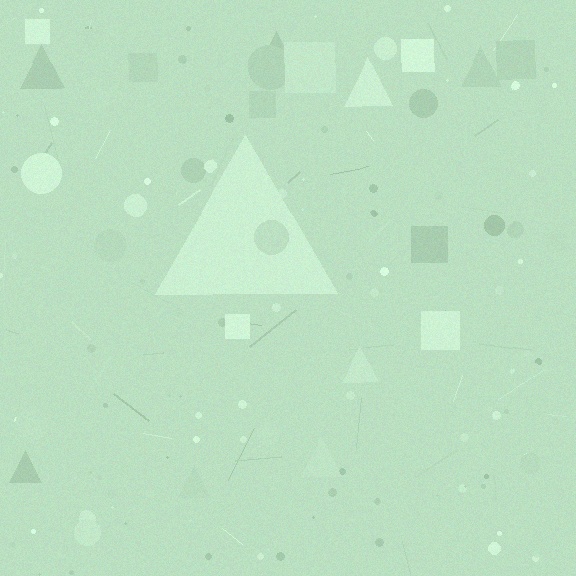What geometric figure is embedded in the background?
A triangle is embedded in the background.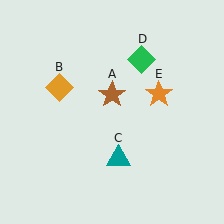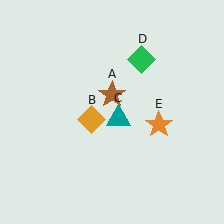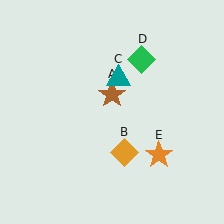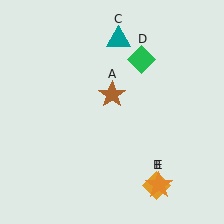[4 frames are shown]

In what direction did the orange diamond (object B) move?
The orange diamond (object B) moved down and to the right.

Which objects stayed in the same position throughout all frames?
Brown star (object A) and green diamond (object D) remained stationary.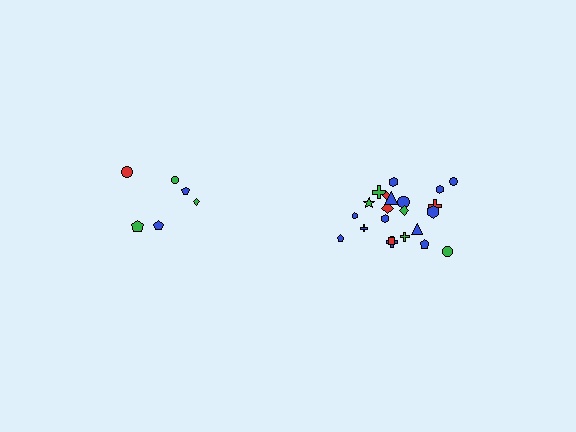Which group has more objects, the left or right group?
The right group.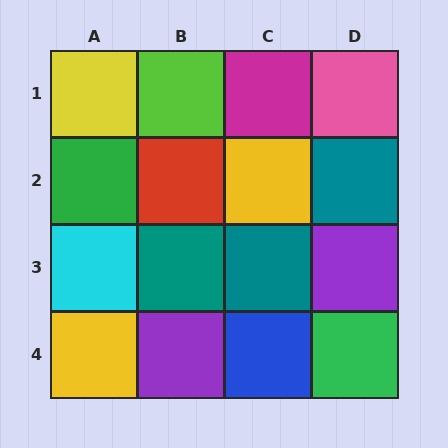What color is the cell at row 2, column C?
Yellow.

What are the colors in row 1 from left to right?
Yellow, lime, magenta, pink.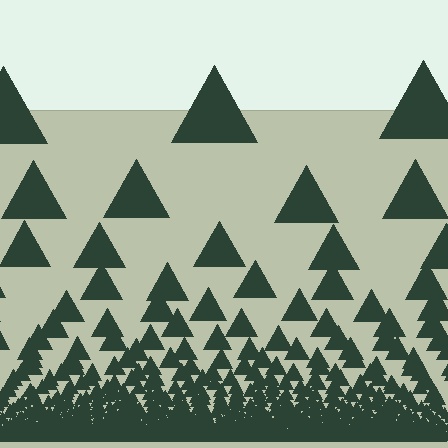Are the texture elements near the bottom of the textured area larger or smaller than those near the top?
Smaller. The gradient is inverted — elements near the bottom are smaller and denser.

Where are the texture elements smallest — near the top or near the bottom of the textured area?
Near the bottom.